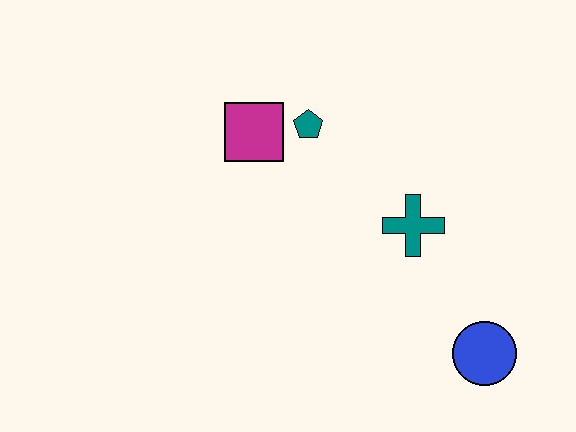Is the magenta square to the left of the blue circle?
Yes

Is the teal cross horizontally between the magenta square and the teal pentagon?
No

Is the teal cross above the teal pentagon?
No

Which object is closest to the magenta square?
The teal pentagon is closest to the magenta square.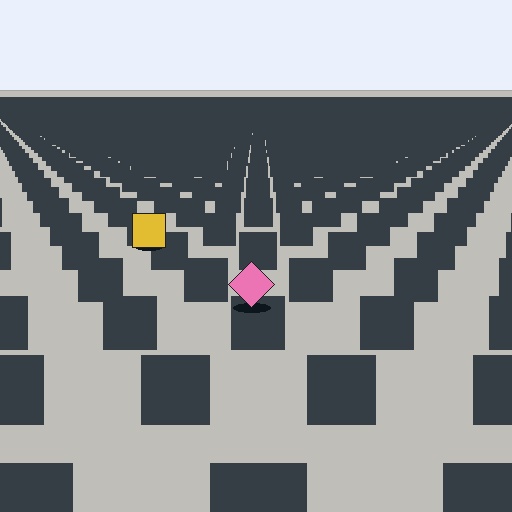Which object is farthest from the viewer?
The yellow square is farthest from the viewer. It appears smaller and the ground texture around it is denser.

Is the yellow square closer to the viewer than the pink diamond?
No. The pink diamond is closer — you can tell from the texture gradient: the ground texture is coarser near it.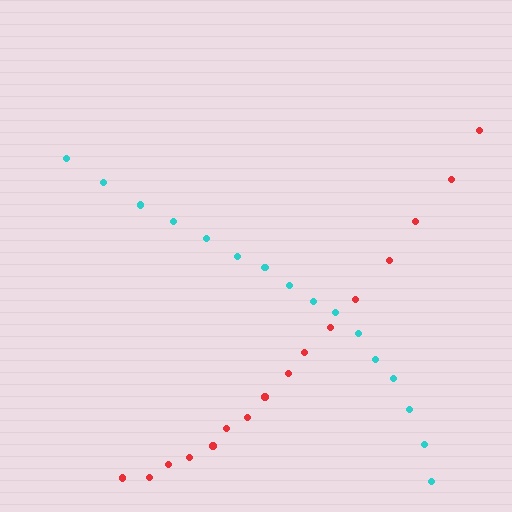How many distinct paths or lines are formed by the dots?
There are 2 distinct paths.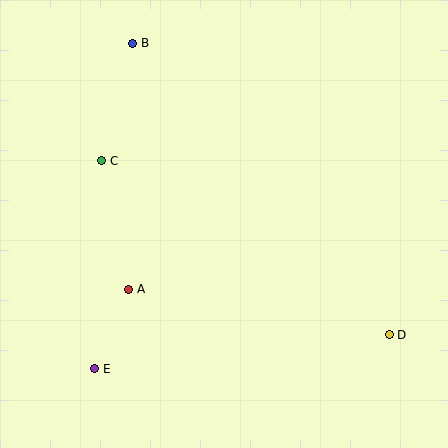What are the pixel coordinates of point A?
Point A is at (129, 289).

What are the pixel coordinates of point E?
Point E is at (95, 369).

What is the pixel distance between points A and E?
The distance between A and E is 87 pixels.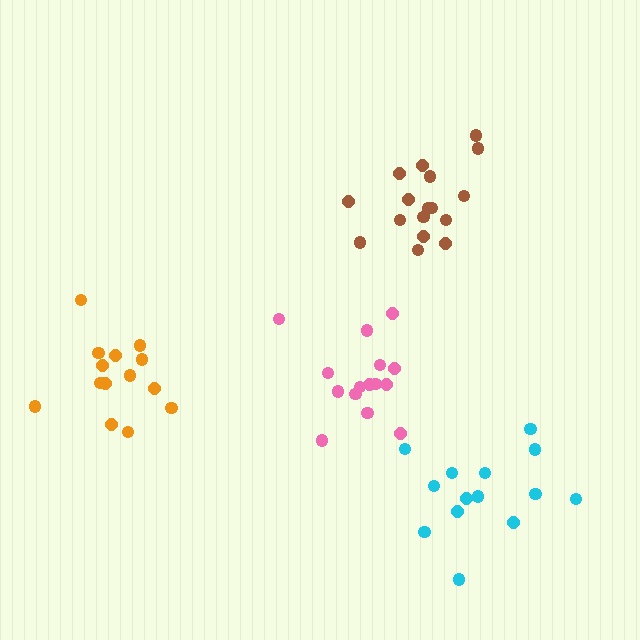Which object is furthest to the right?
The cyan cluster is rightmost.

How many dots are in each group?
Group 1: 15 dots, Group 2: 14 dots, Group 3: 14 dots, Group 4: 17 dots (60 total).